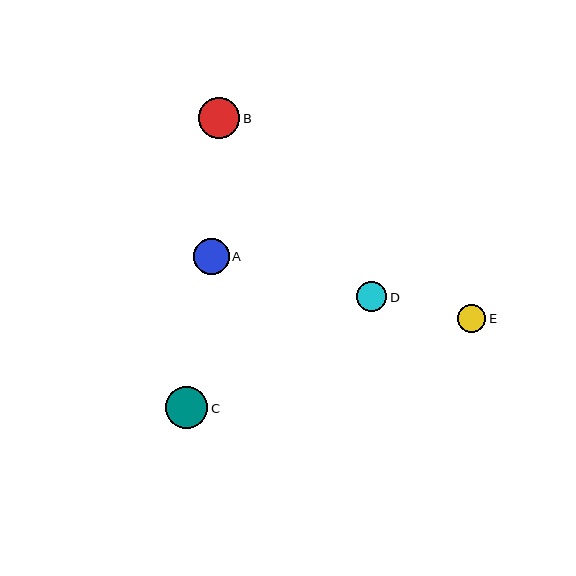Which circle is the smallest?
Circle E is the smallest with a size of approximately 28 pixels.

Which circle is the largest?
Circle C is the largest with a size of approximately 43 pixels.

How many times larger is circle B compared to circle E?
Circle B is approximately 1.5 times the size of circle E.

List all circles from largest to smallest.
From largest to smallest: C, B, A, D, E.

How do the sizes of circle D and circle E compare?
Circle D and circle E are approximately the same size.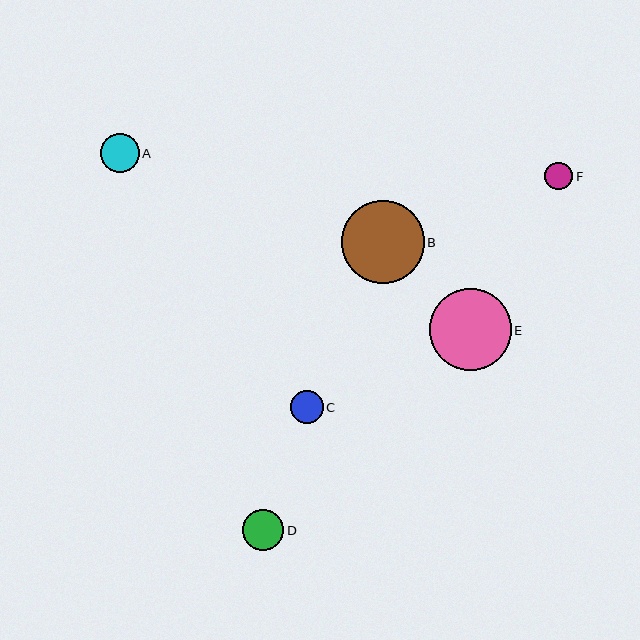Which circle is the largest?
Circle B is the largest with a size of approximately 83 pixels.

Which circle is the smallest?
Circle F is the smallest with a size of approximately 28 pixels.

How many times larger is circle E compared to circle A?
Circle E is approximately 2.1 times the size of circle A.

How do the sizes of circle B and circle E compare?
Circle B and circle E are approximately the same size.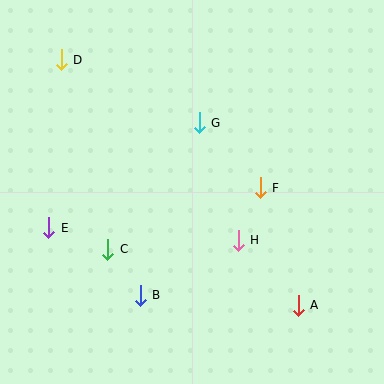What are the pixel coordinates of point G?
Point G is at (199, 123).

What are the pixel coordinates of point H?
Point H is at (238, 240).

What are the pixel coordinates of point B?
Point B is at (140, 295).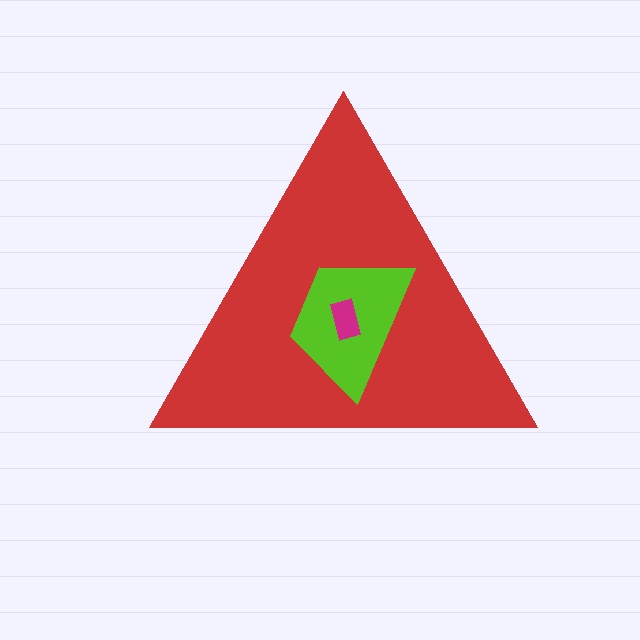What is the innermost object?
The magenta rectangle.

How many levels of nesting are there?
3.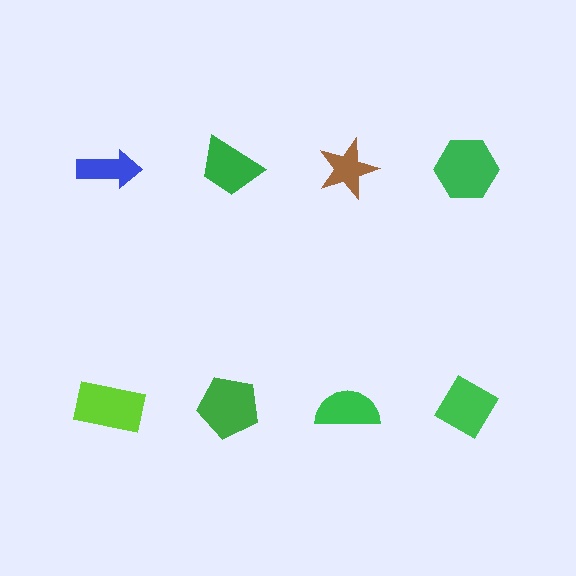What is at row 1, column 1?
A blue arrow.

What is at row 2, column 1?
A lime rectangle.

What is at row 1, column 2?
A green trapezoid.